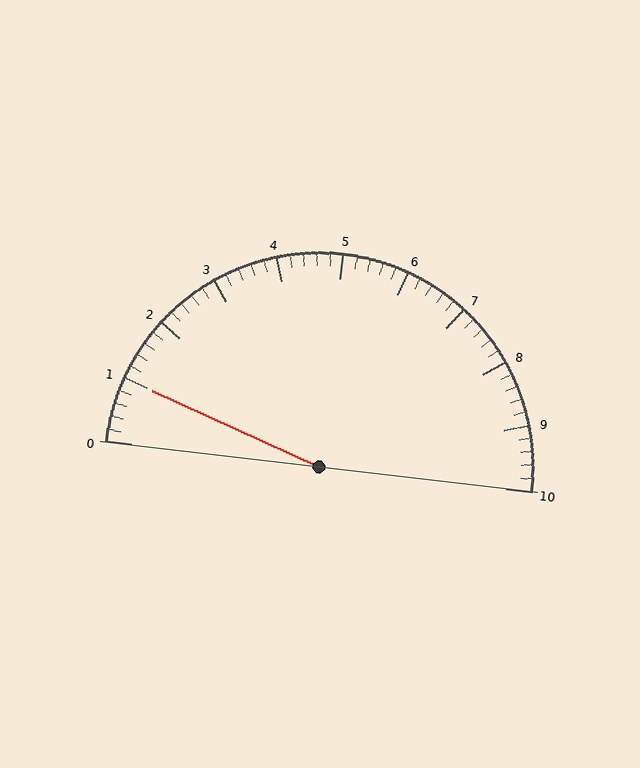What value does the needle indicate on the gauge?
The needle indicates approximately 1.0.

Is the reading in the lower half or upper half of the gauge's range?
The reading is in the lower half of the range (0 to 10).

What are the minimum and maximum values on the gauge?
The gauge ranges from 0 to 10.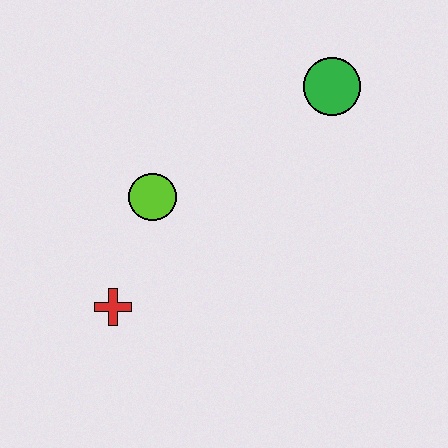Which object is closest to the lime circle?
The red cross is closest to the lime circle.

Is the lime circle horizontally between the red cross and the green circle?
Yes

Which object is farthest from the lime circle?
The green circle is farthest from the lime circle.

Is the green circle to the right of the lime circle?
Yes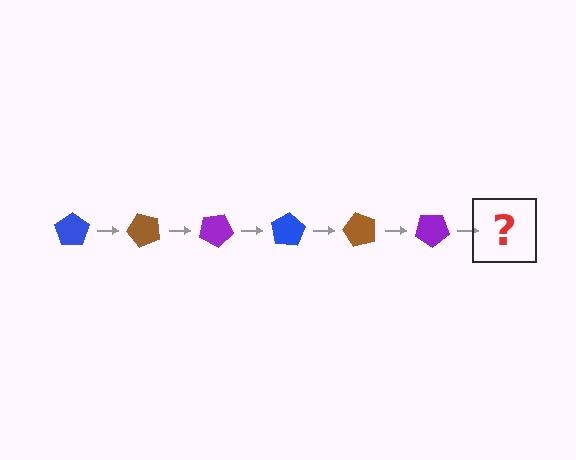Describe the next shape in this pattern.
It should be a blue pentagon, rotated 300 degrees from the start.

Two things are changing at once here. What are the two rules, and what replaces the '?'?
The two rules are that it rotates 50 degrees each step and the color cycles through blue, brown, and purple. The '?' should be a blue pentagon, rotated 300 degrees from the start.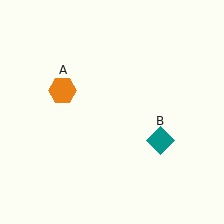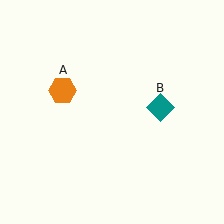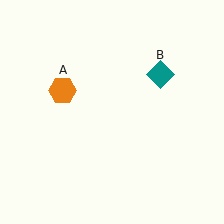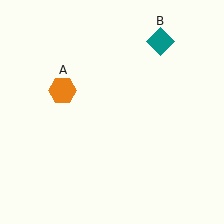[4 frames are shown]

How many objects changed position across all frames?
1 object changed position: teal diamond (object B).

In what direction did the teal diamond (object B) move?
The teal diamond (object B) moved up.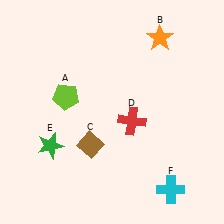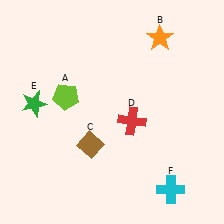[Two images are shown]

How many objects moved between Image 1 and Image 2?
1 object moved between the two images.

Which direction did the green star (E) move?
The green star (E) moved up.